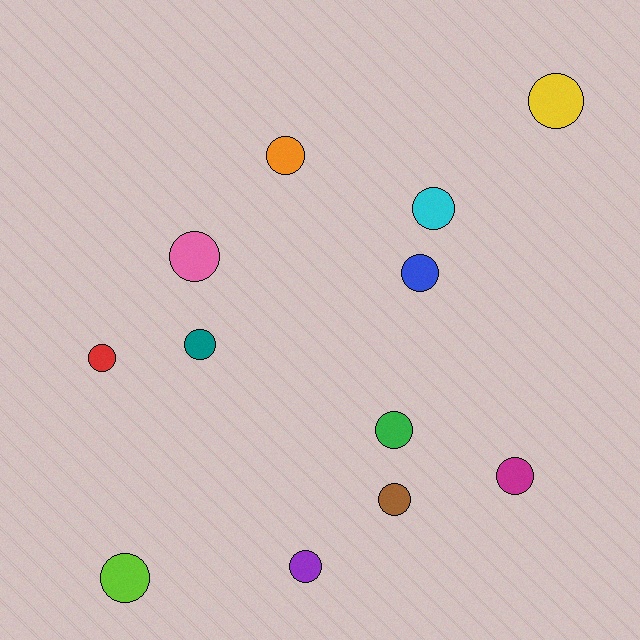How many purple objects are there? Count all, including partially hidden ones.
There is 1 purple object.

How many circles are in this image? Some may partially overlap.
There are 12 circles.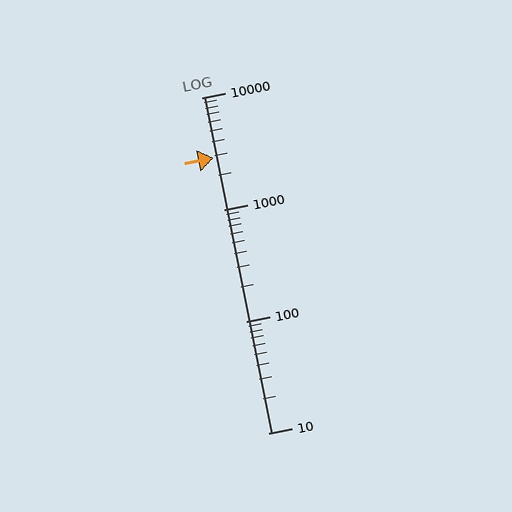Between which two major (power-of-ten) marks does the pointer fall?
The pointer is between 1000 and 10000.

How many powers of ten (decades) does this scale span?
The scale spans 3 decades, from 10 to 10000.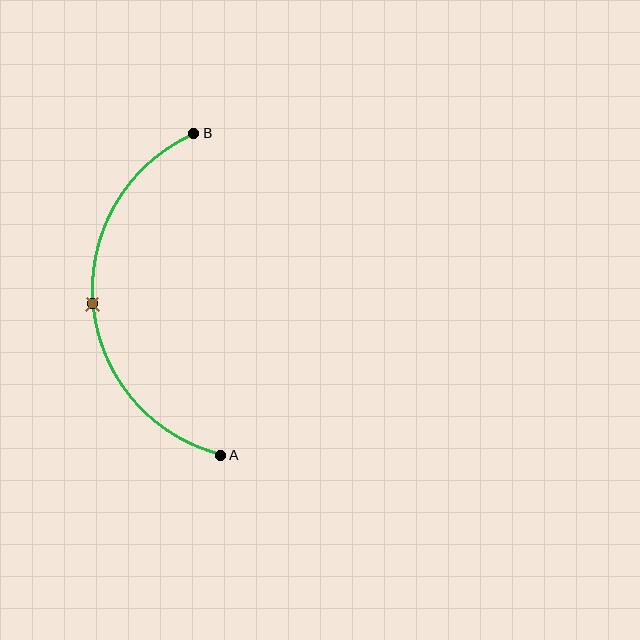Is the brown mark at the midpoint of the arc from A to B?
Yes. The brown mark lies on the arc at equal arc-length from both A and B — it is the arc midpoint.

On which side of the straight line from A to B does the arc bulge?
The arc bulges to the left of the straight line connecting A and B.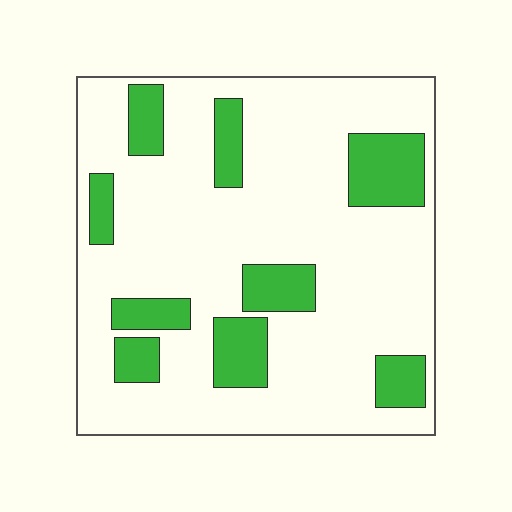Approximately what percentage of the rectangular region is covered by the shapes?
Approximately 20%.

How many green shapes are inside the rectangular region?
9.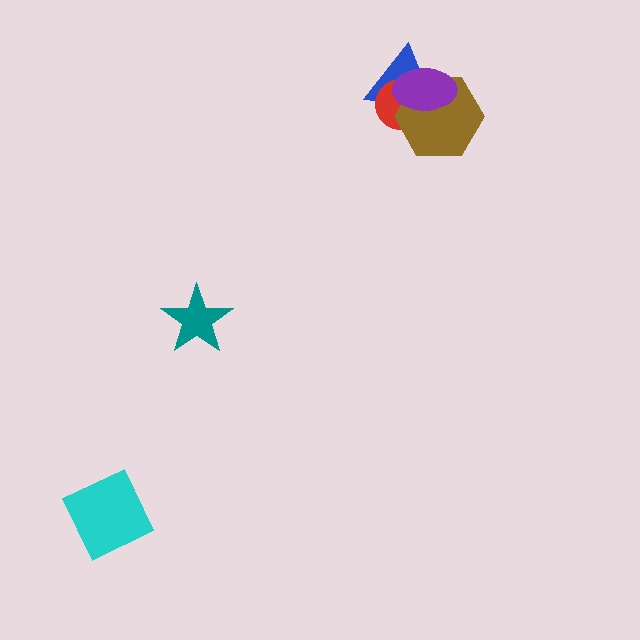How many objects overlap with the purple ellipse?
3 objects overlap with the purple ellipse.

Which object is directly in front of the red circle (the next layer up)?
The brown hexagon is directly in front of the red circle.